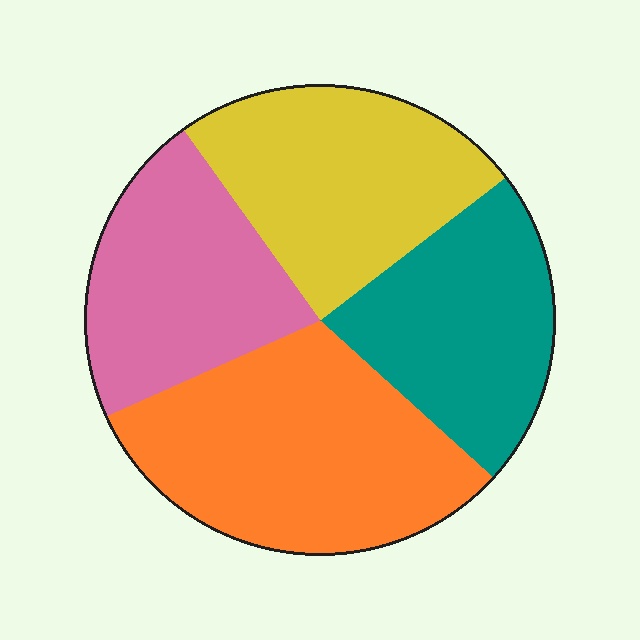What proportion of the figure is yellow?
Yellow takes up between a sixth and a third of the figure.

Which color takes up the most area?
Orange, at roughly 30%.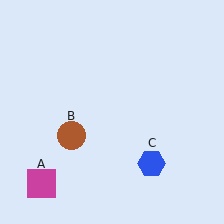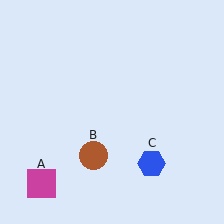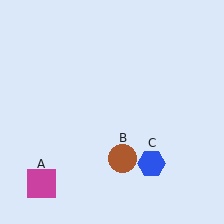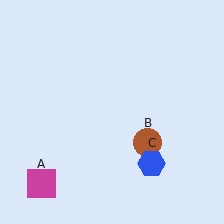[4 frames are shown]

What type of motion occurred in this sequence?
The brown circle (object B) rotated counterclockwise around the center of the scene.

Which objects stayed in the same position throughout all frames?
Magenta square (object A) and blue hexagon (object C) remained stationary.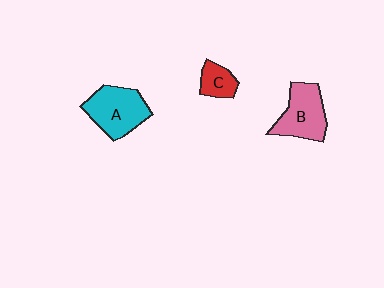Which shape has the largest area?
Shape A (cyan).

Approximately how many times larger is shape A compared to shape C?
Approximately 2.3 times.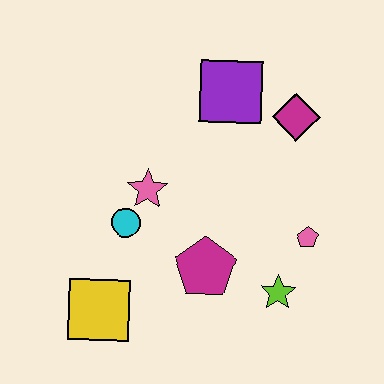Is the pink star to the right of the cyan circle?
Yes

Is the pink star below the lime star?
No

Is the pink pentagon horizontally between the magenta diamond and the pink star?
No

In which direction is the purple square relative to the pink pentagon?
The purple square is above the pink pentagon.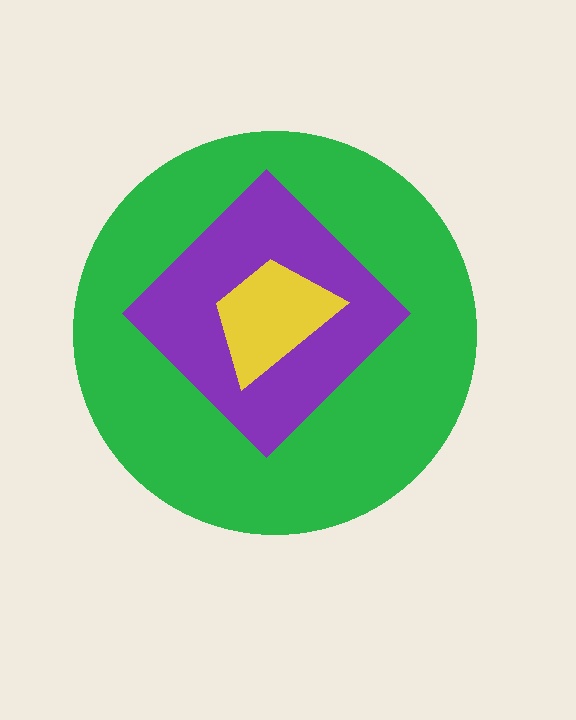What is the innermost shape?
The yellow trapezoid.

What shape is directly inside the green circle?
The purple diamond.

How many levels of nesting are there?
3.